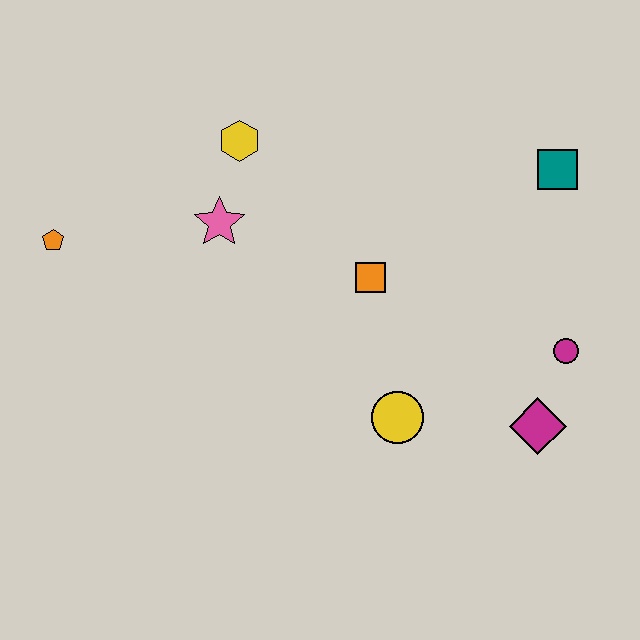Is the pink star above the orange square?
Yes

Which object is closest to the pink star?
The yellow hexagon is closest to the pink star.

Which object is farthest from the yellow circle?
The orange pentagon is farthest from the yellow circle.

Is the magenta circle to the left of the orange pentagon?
No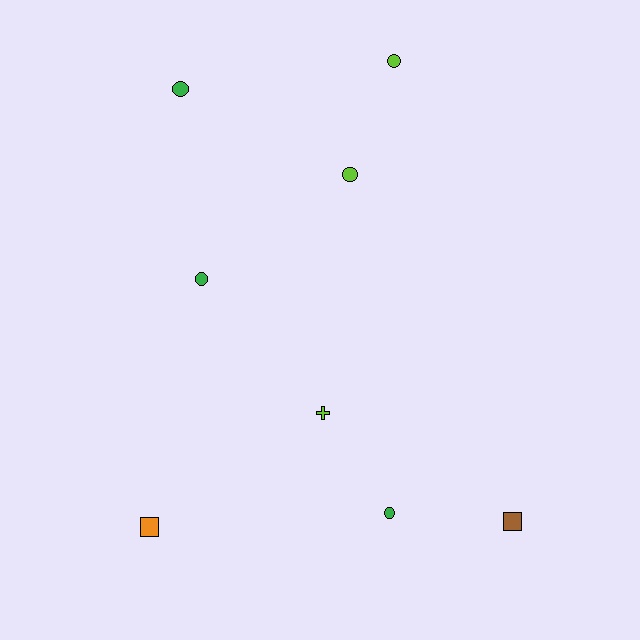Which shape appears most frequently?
Circle, with 5 objects.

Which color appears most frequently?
Lime, with 3 objects.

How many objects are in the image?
There are 8 objects.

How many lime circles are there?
There are 2 lime circles.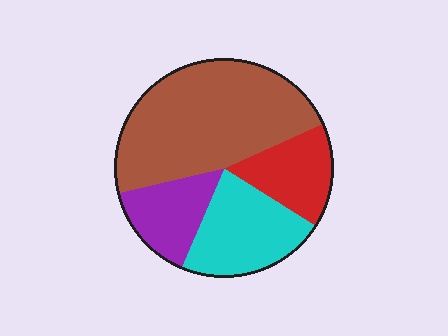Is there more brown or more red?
Brown.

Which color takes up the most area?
Brown, at roughly 45%.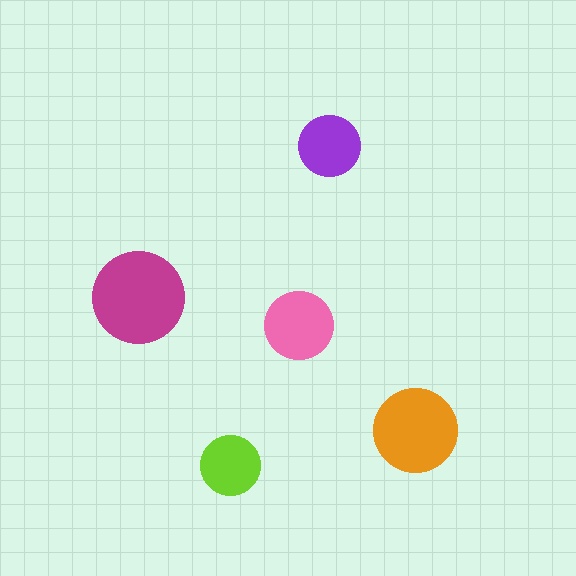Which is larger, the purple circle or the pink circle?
The pink one.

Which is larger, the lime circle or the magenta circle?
The magenta one.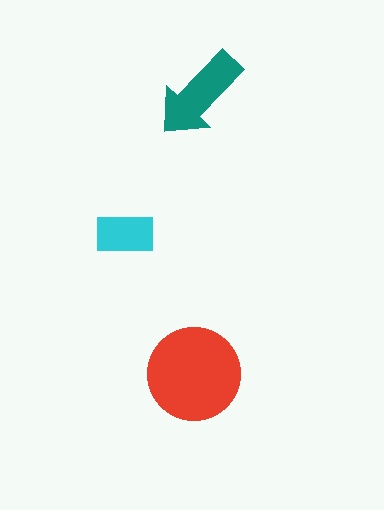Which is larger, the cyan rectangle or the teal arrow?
The teal arrow.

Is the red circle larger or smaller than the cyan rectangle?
Larger.